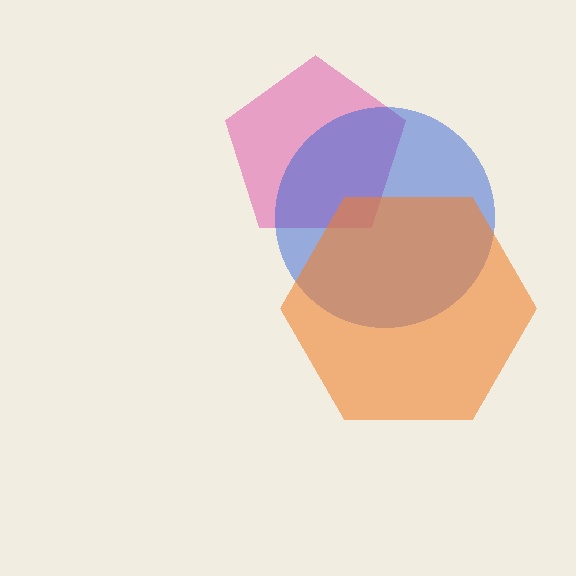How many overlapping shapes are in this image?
There are 3 overlapping shapes in the image.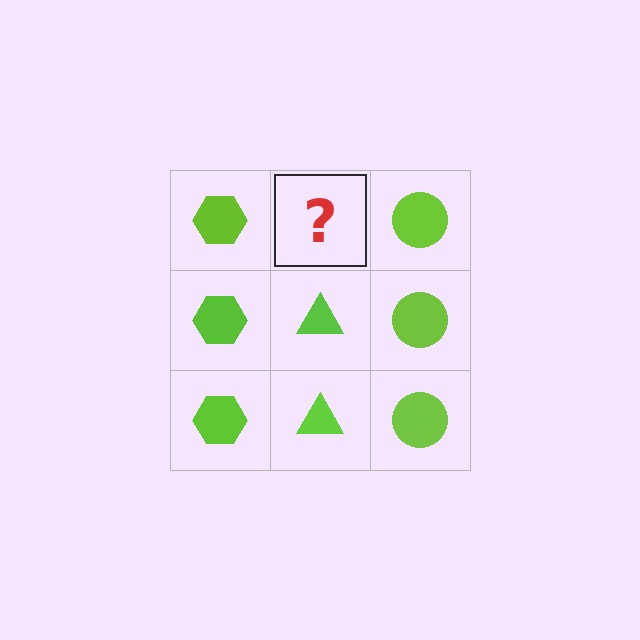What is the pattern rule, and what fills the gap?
The rule is that each column has a consistent shape. The gap should be filled with a lime triangle.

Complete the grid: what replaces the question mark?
The question mark should be replaced with a lime triangle.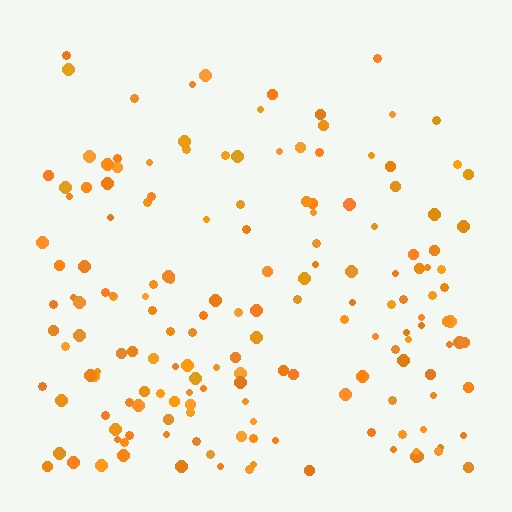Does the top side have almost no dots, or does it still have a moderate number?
Still a moderate number, just noticeably fewer than the bottom.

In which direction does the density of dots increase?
From top to bottom, with the bottom side densest.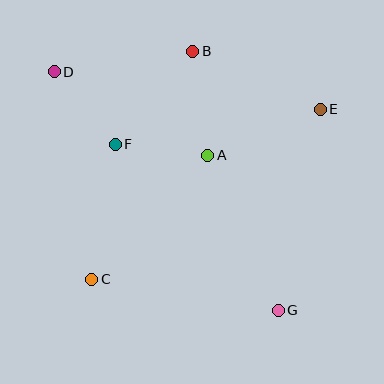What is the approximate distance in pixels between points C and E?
The distance between C and E is approximately 285 pixels.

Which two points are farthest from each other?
Points D and G are farthest from each other.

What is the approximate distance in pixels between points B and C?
The distance between B and C is approximately 249 pixels.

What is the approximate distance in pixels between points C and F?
The distance between C and F is approximately 137 pixels.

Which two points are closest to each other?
Points A and F are closest to each other.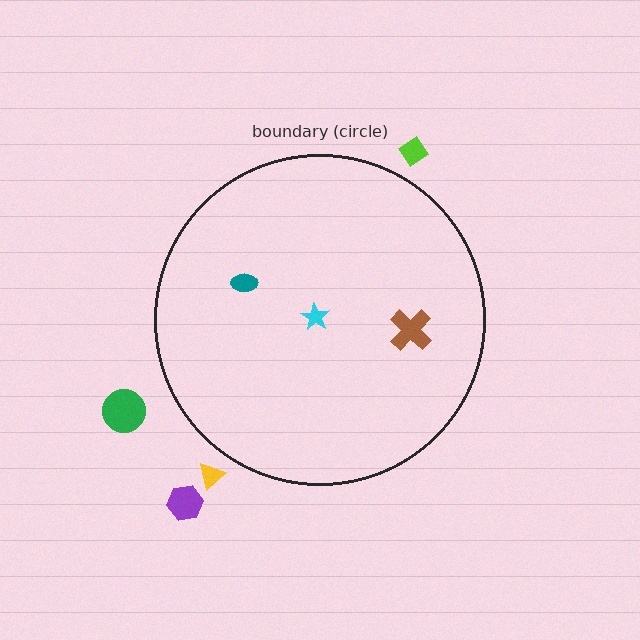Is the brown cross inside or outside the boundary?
Inside.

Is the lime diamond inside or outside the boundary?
Outside.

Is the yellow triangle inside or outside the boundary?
Outside.